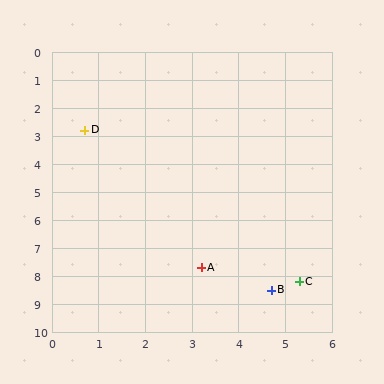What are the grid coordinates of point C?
Point C is at approximately (5.3, 8.2).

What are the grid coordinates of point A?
Point A is at approximately (3.2, 7.7).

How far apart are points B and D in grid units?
Points B and D are about 7.0 grid units apart.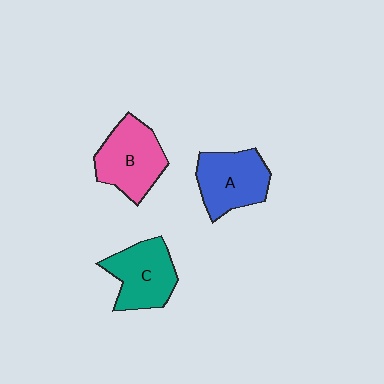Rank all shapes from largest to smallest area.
From largest to smallest: B (pink), A (blue), C (teal).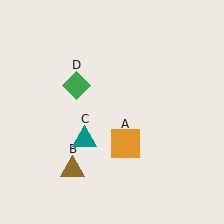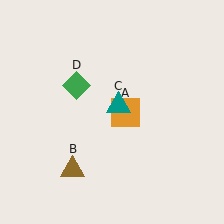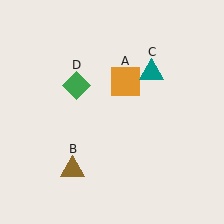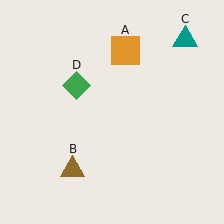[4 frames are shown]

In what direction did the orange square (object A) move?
The orange square (object A) moved up.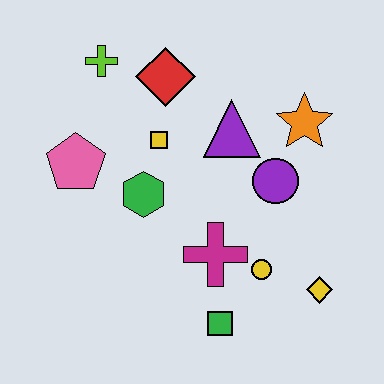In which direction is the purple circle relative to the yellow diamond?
The purple circle is above the yellow diamond.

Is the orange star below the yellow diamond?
No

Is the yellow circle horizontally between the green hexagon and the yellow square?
No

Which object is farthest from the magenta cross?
The lime cross is farthest from the magenta cross.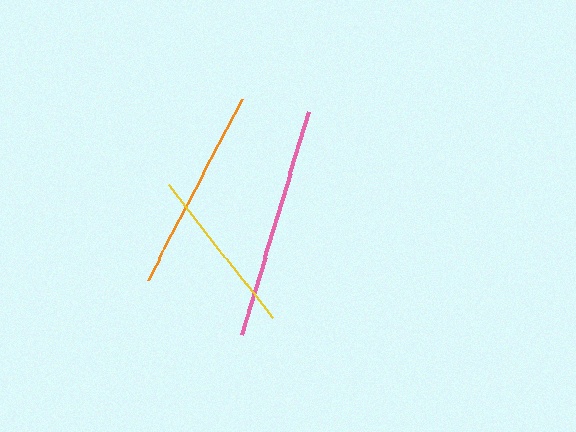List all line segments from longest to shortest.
From longest to shortest: pink, orange, yellow.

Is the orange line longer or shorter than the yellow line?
The orange line is longer than the yellow line.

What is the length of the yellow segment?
The yellow segment is approximately 168 pixels long.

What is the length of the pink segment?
The pink segment is approximately 232 pixels long.